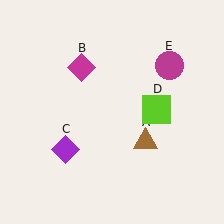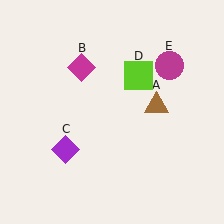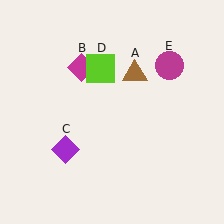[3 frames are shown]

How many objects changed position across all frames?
2 objects changed position: brown triangle (object A), lime square (object D).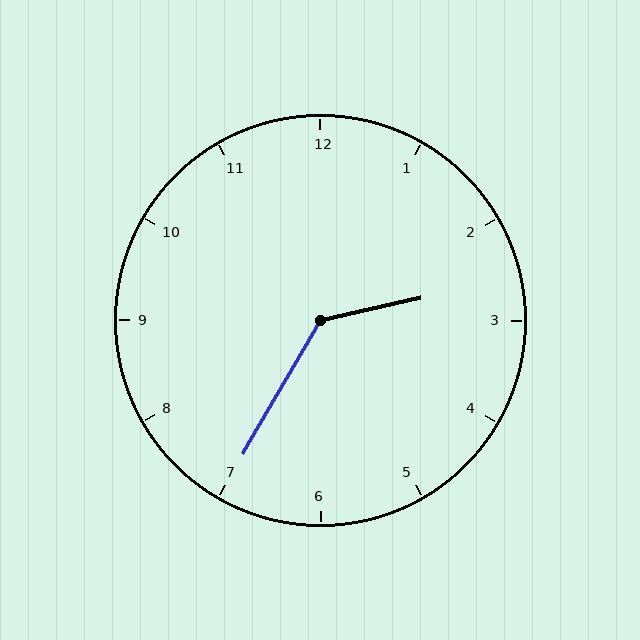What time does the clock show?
2:35.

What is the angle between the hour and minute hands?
Approximately 132 degrees.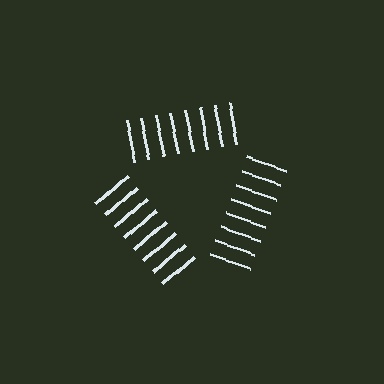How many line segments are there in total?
24 — 8 along each of the 3 edges.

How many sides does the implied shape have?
3 sides — the line-ends trace a triangle.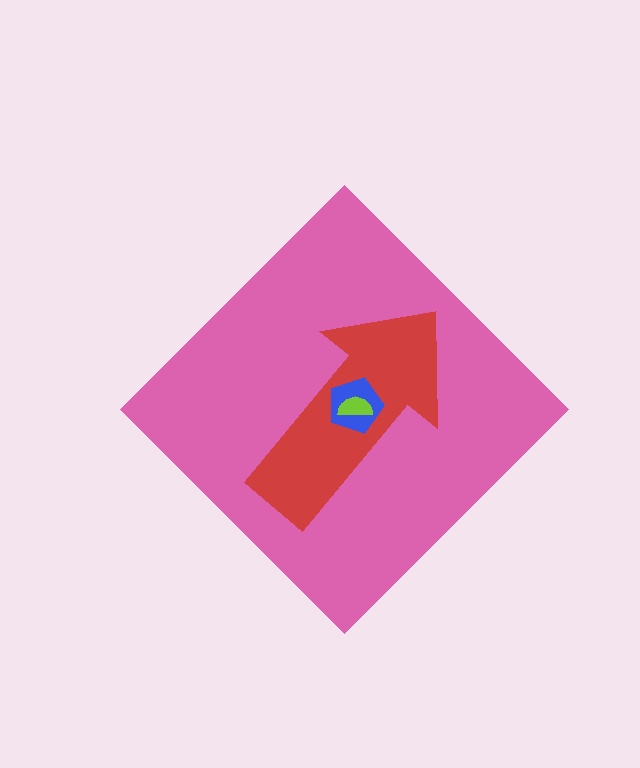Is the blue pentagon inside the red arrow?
Yes.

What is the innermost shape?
The lime semicircle.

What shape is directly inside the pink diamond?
The red arrow.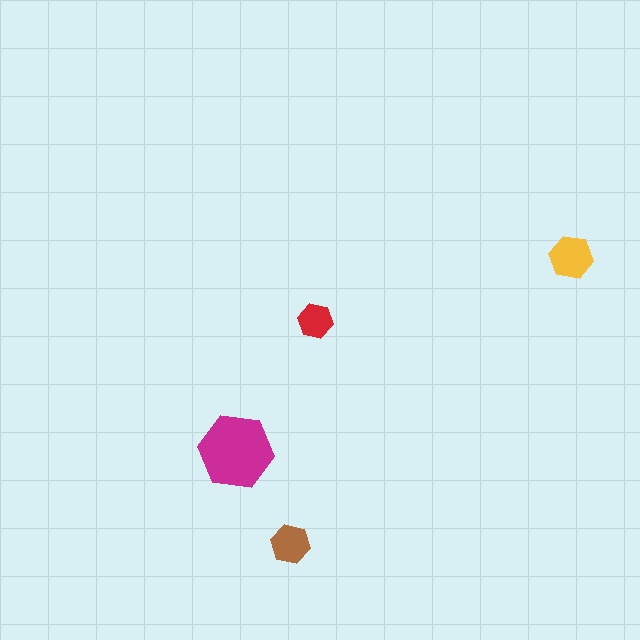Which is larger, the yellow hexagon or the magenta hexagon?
The magenta one.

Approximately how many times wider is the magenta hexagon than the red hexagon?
About 2 times wider.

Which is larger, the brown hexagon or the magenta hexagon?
The magenta one.